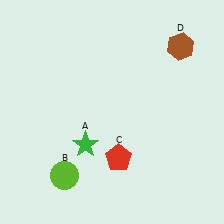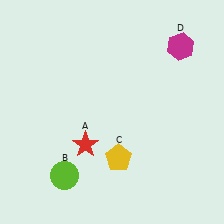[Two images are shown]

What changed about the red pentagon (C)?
In Image 1, C is red. In Image 2, it changed to yellow.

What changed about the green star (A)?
In Image 1, A is green. In Image 2, it changed to red.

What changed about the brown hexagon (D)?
In Image 1, D is brown. In Image 2, it changed to magenta.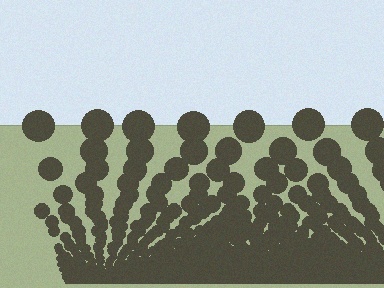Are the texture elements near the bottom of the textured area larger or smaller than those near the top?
Smaller. The gradient is inverted — elements near the bottom are smaller and denser.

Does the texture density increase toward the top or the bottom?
Density increases toward the bottom.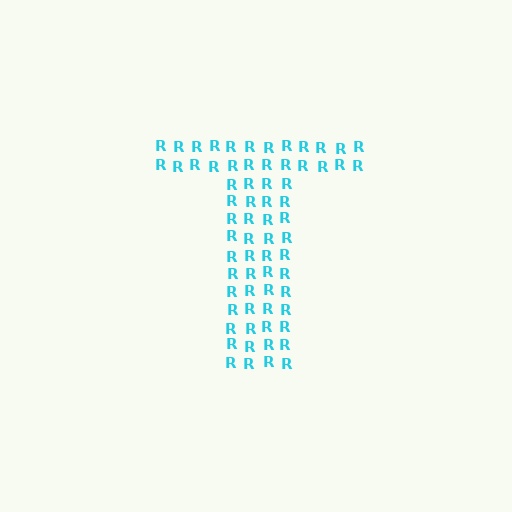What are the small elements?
The small elements are letter R's.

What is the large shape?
The large shape is the letter T.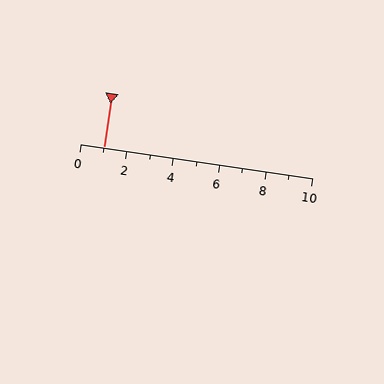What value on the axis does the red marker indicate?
The marker indicates approximately 1.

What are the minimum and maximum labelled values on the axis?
The axis runs from 0 to 10.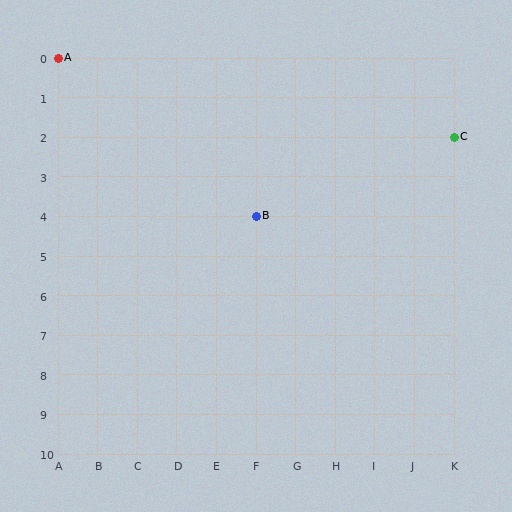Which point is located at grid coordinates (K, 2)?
Point C is at (K, 2).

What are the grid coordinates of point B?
Point B is at grid coordinates (F, 4).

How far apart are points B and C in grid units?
Points B and C are 5 columns and 2 rows apart (about 5.4 grid units diagonally).